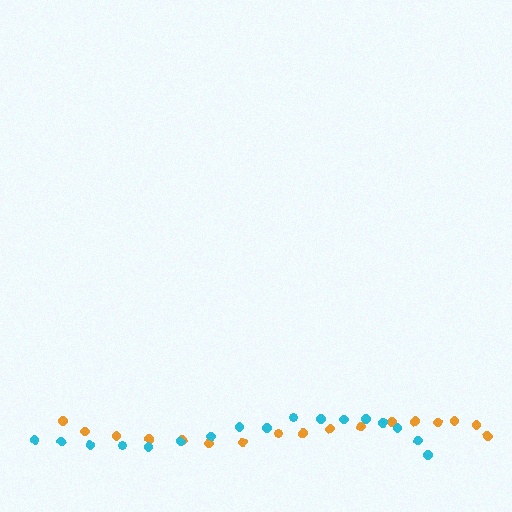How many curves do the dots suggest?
There are 2 distinct paths.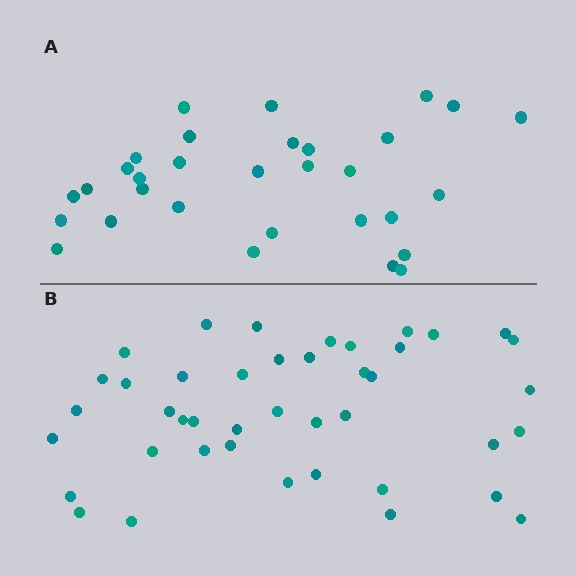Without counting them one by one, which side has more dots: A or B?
Region B (the bottom region) has more dots.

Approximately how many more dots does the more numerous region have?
Region B has roughly 12 or so more dots than region A.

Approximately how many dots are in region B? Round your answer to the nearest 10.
About 40 dots. (The exact count is 42, which rounds to 40.)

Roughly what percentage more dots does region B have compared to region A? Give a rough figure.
About 35% more.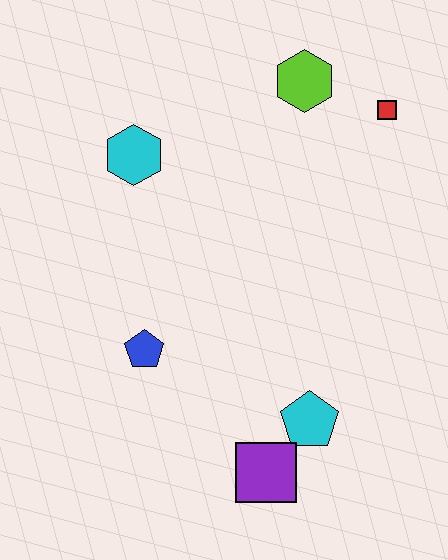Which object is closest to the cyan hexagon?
The lime hexagon is closest to the cyan hexagon.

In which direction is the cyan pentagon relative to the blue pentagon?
The cyan pentagon is to the right of the blue pentagon.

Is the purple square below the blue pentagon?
Yes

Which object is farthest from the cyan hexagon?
The purple square is farthest from the cyan hexagon.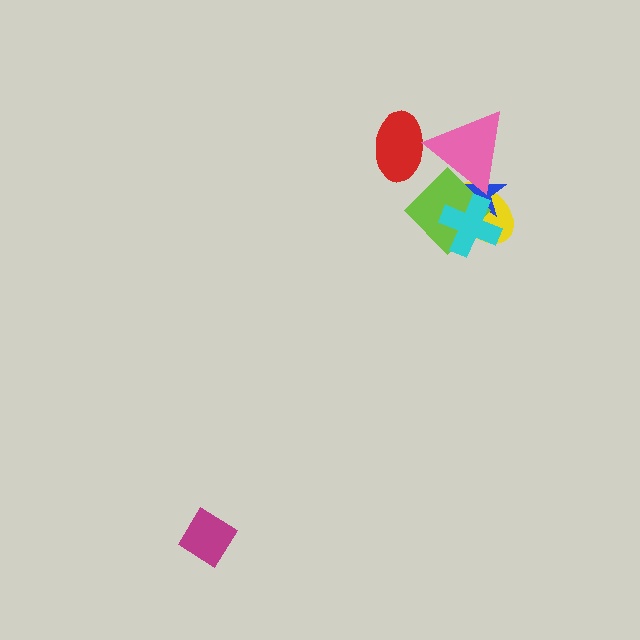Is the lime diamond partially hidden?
Yes, it is partially covered by another shape.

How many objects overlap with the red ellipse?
1 object overlaps with the red ellipse.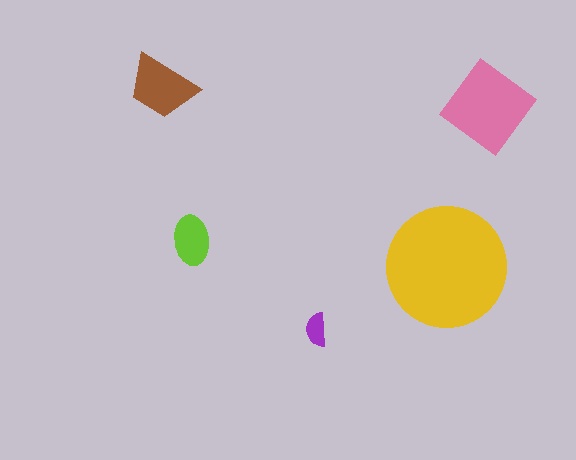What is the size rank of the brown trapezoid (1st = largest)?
3rd.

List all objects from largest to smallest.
The yellow circle, the pink diamond, the brown trapezoid, the lime ellipse, the purple semicircle.